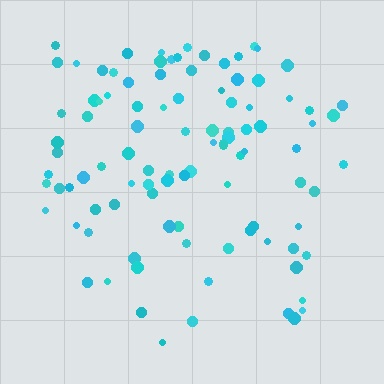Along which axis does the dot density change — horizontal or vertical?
Vertical.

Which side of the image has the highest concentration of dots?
The top.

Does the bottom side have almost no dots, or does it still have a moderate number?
Still a moderate number, just noticeably fewer than the top.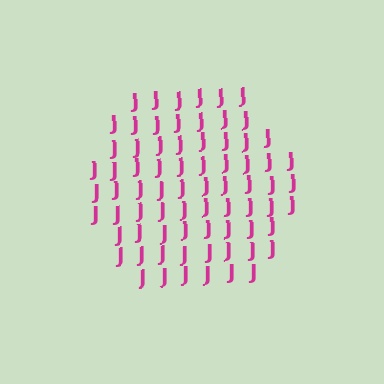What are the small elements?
The small elements are letter J's.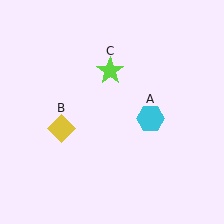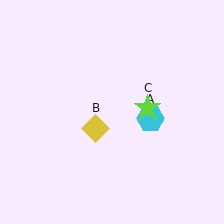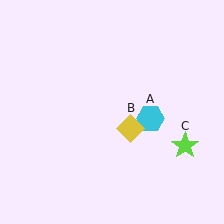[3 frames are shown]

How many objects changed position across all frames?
2 objects changed position: yellow diamond (object B), lime star (object C).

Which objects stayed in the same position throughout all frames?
Cyan hexagon (object A) remained stationary.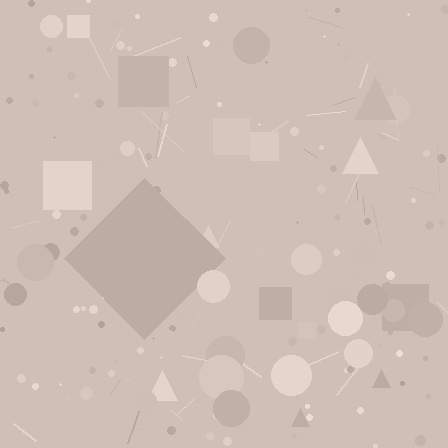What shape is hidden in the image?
A diamond is hidden in the image.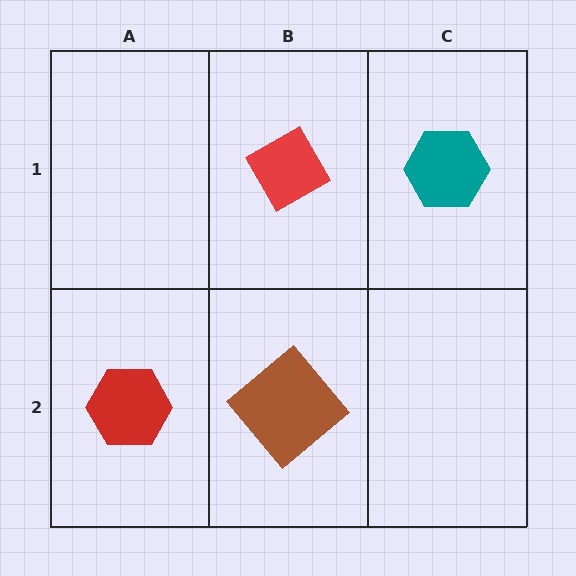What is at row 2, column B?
A brown diamond.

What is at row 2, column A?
A red hexagon.